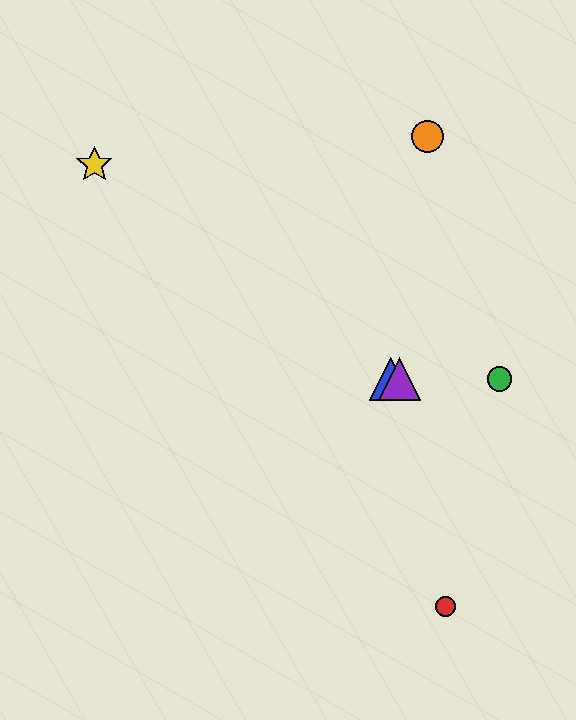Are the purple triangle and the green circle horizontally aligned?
Yes, both are at y≈379.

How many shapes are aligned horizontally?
3 shapes (the blue triangle, the green circle, the purple triangle) are aligned horizontally.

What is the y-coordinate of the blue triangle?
The blue triangle is at y≈379.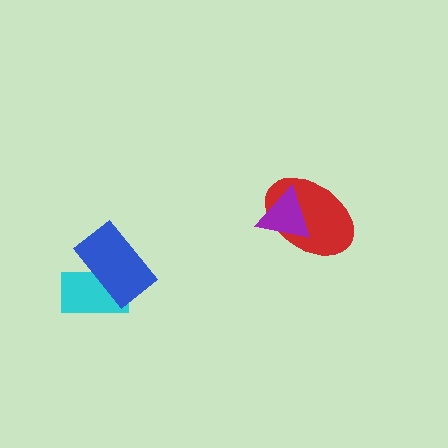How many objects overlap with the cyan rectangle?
1 object overlaps with the cyan rectangle.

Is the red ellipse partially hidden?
Yes, it is partially covered by another shape.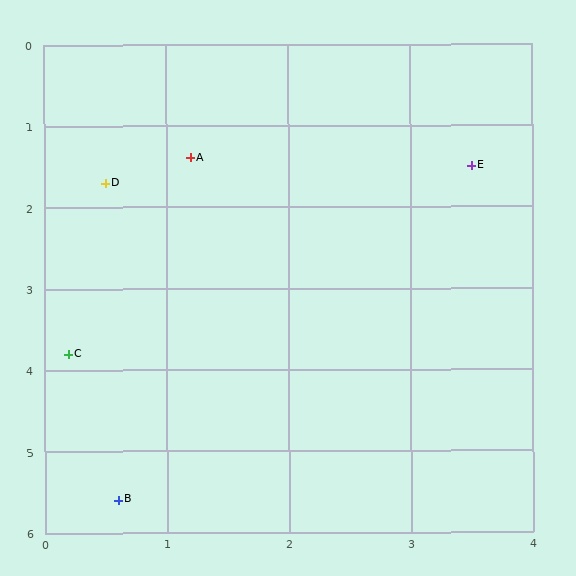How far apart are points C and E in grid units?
Points C and E are about 4.0 grid units apart.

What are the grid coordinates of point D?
Point D is at approximately (0.5, 1.7).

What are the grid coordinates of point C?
Point C is at approximately (0.2, 3.8).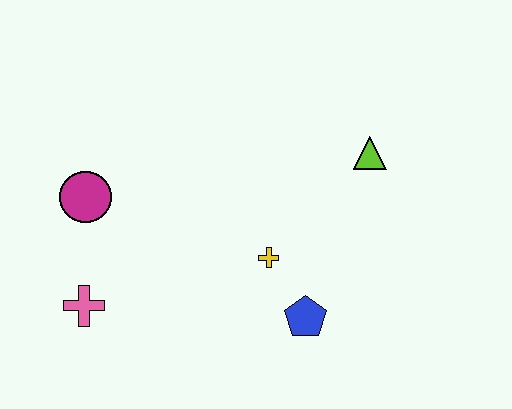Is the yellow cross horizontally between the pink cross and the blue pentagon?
Yes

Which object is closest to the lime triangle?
The yellow cross is closest to the lime triangle.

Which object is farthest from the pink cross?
The lime triangle is farthest from the pink cross.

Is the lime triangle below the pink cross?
No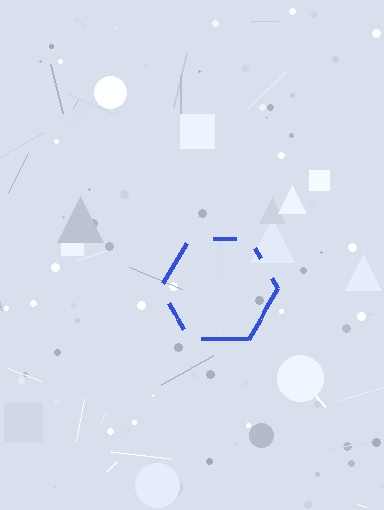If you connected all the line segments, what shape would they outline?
They would outline a hexagon.